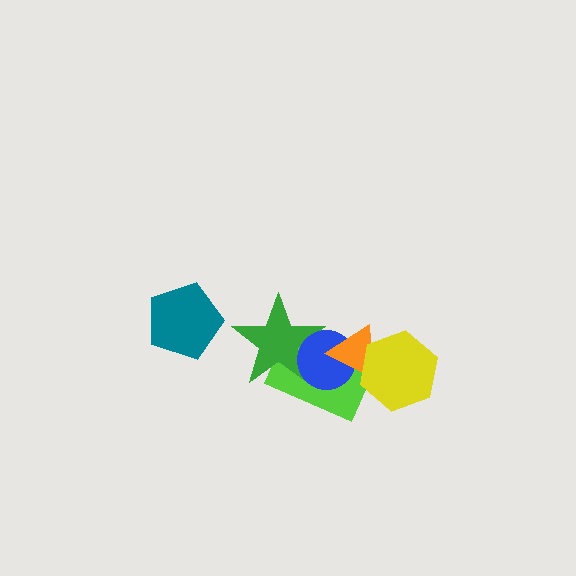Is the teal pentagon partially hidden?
No, no other shape covers it.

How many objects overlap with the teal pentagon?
0 objects overlap with the teal pentagon.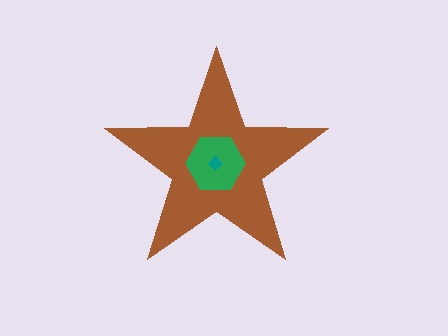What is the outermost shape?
The brown star.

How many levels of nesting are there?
3.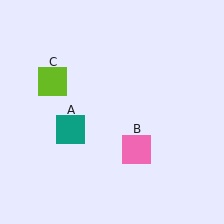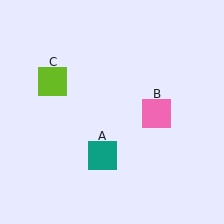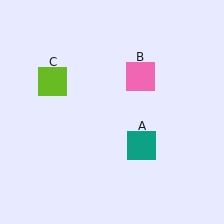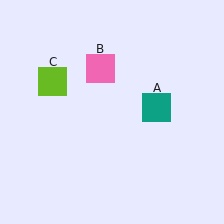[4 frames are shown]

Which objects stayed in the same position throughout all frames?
Lime square (object C) remained stationary.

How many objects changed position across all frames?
2 objects changed position: teal square (object A), pink square (object B).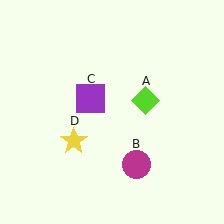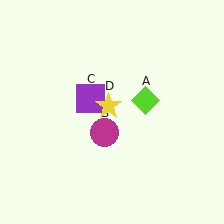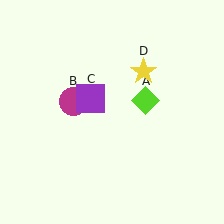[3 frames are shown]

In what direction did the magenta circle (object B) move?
The magenta circle (object B) moved up and to the left.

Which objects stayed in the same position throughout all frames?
Lime diamond (object A) and purple square (object C) remained stationary.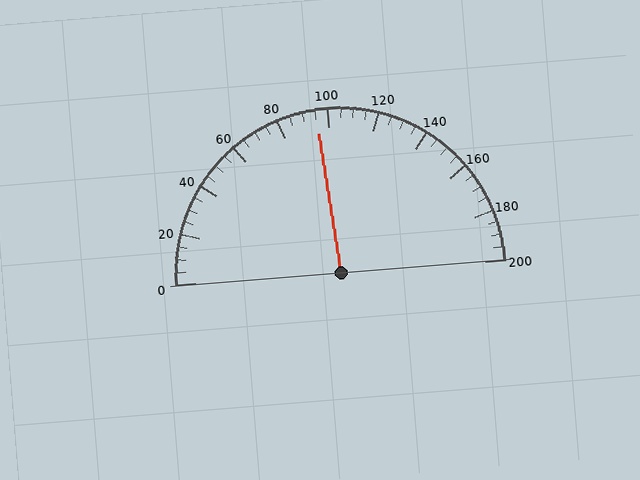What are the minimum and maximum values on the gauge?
The gauge ranges from 0 to 200.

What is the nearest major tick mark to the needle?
The nearest major tick mark is 100.